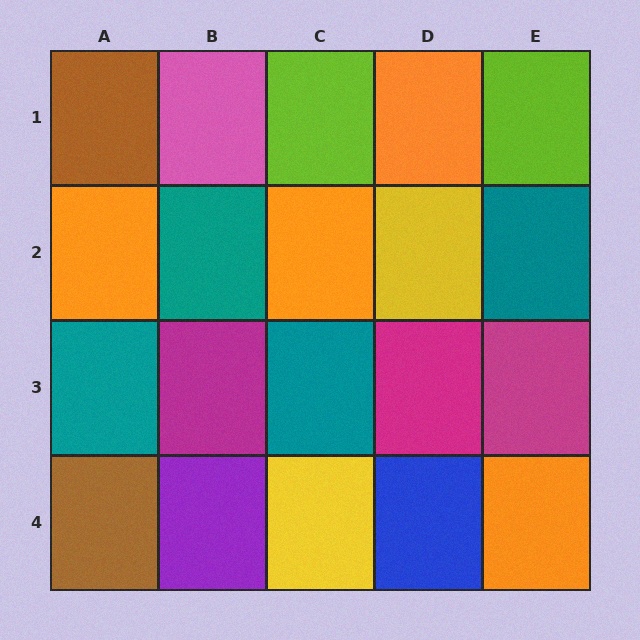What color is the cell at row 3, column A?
Teal.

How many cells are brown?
2 cells are brown.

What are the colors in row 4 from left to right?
Brown, purple, yellow, blue, orange.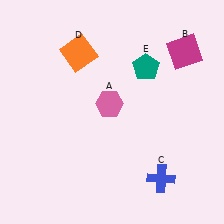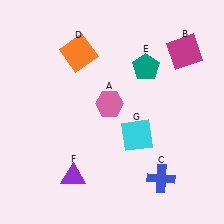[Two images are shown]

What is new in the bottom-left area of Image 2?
A purple triangle (F) was added in the bottom-left area of Image 2.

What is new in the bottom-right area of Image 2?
A cyan square (G) was added in the bottom-right area of Image 2.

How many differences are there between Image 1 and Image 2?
There are 2 differences between the two images.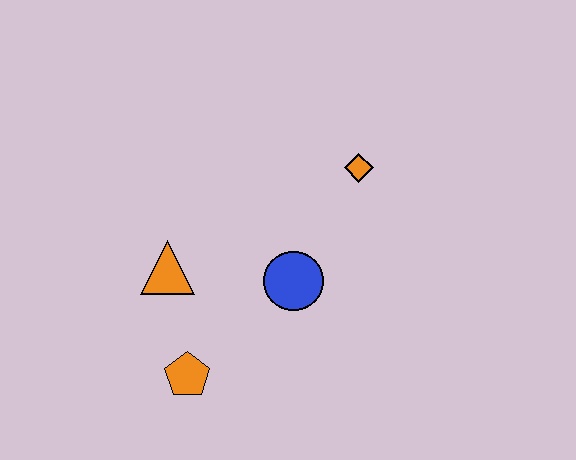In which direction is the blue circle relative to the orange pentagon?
The blue circle is to the right of the orange pentagon.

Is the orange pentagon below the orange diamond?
Yes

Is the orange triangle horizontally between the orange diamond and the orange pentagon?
No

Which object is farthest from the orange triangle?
The orange diamond is farthest from the orange triangle.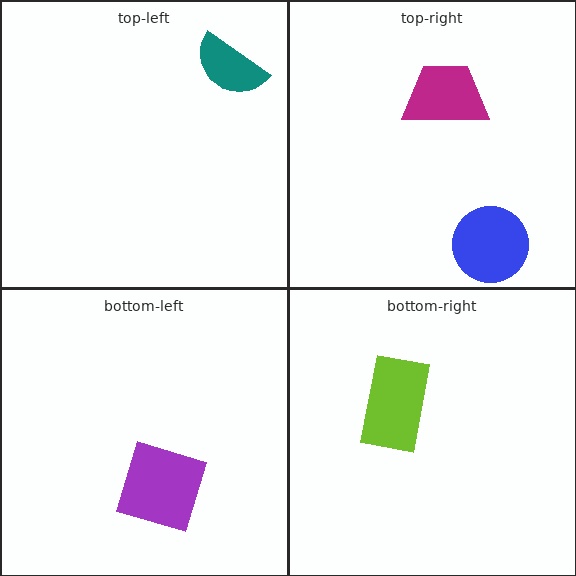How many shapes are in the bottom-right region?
1.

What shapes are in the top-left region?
The teal semicircle.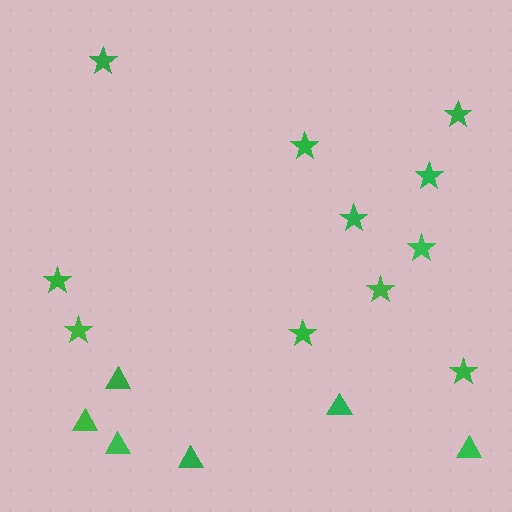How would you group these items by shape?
There are 2 groups: one group of stars (11) and one group of triangles (6).